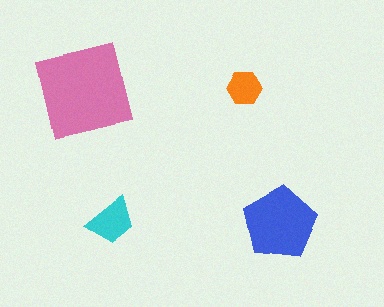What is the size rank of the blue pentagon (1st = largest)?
2nd.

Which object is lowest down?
The blue pentagon is bottommost.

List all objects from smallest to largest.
The orange hexagon, the cyan trapezoid, the blue pentagon, the pink square.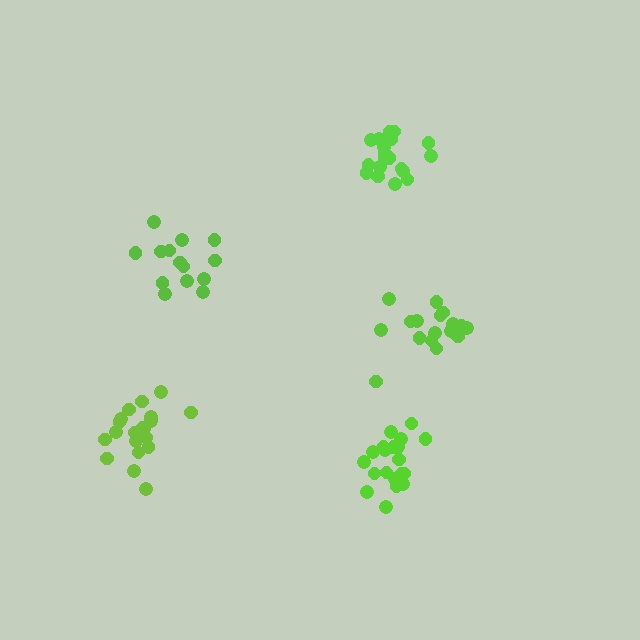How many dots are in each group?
Group 1: 14 dots, Group 2: 20 dots, Group 3: 20 dots, Group 4: 20 dots, Group 5: 17 dots (91 total).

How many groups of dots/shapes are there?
There are 5 groups.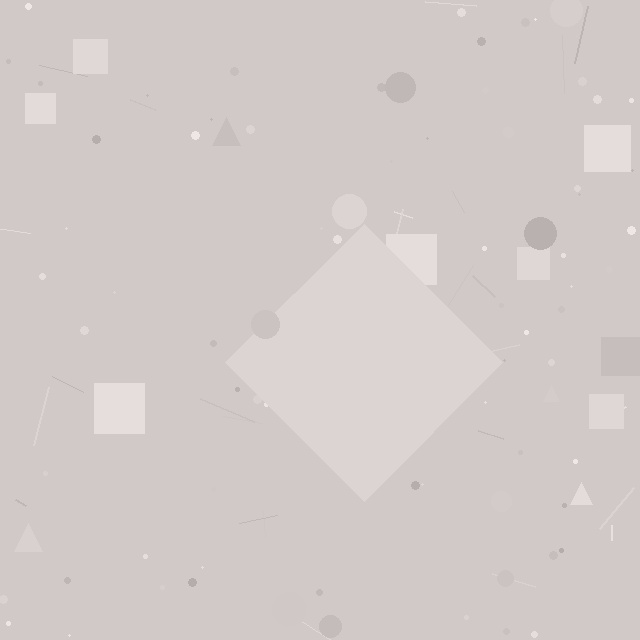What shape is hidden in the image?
A diamond is hidden in the image.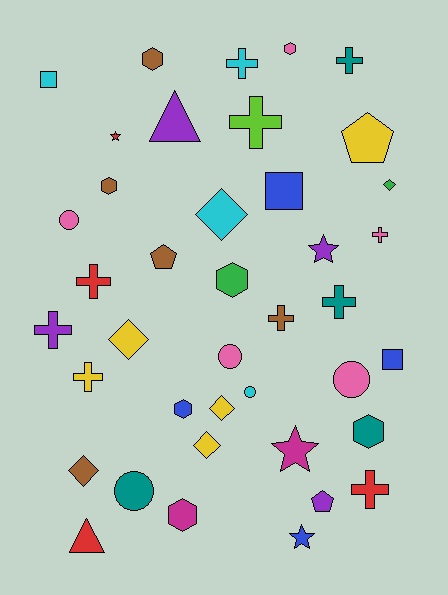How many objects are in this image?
There are 40 objects.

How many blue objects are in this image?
There are 4 blue objects.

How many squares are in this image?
There are 3 squares.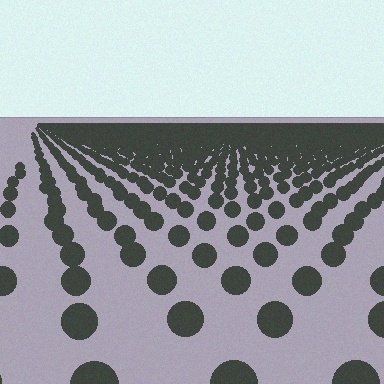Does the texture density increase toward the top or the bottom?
Density increases toward the top.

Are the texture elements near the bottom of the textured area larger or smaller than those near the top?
Larger. Near the bottom, elements are closer to the viewer and appear at a bigger on-screen size.